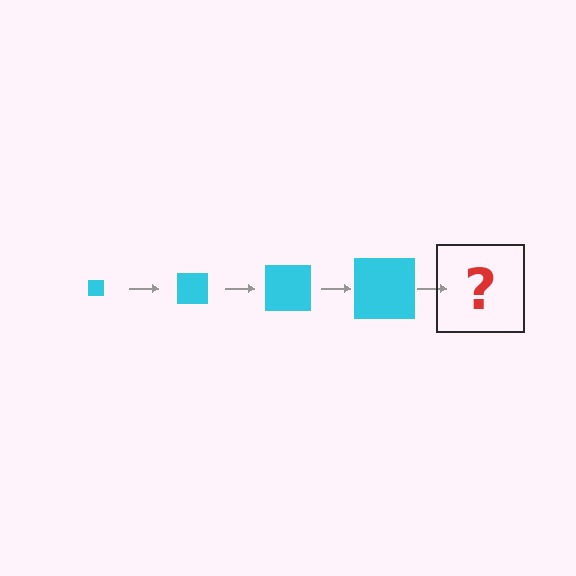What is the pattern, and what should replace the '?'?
The pattern is that the square gets progressively larger each step. The '?' should be a cyan square, larger than the previous one.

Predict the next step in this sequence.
The next step is a cyan square, larger than the previous one.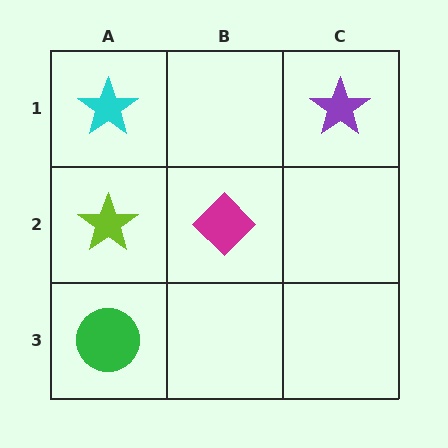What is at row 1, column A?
A cyan star.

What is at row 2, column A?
A lime star.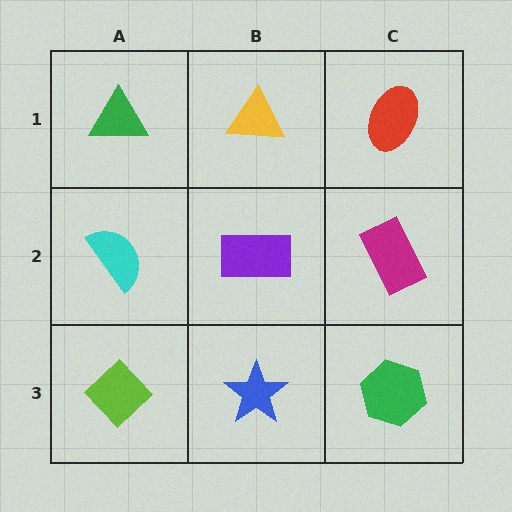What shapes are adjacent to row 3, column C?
A magenta rectangle (row 2, column C), a blue star (row 3, column B).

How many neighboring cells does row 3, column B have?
3.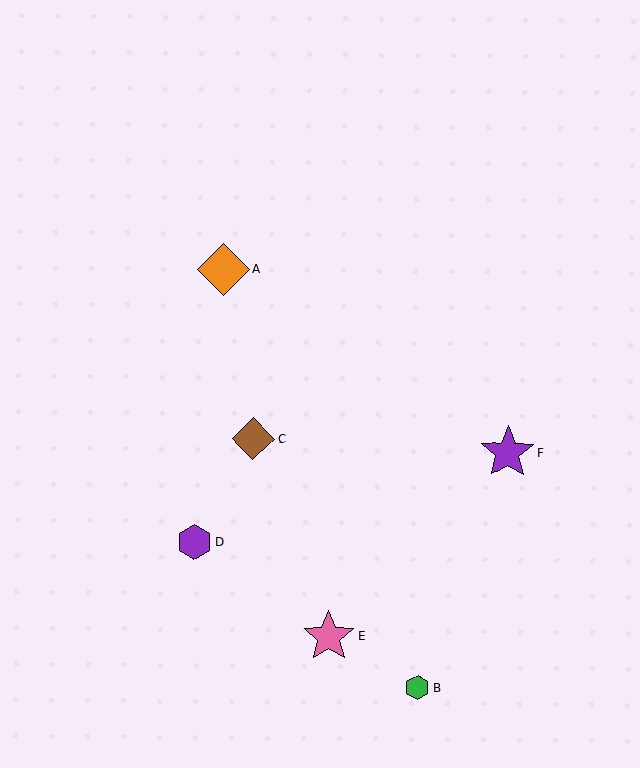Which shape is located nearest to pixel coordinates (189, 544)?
The purple hexagon (labeled D) at (194, 542) is nearest to that location.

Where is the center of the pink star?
The center of the pink star is at (329, 637).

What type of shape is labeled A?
Shape A is an orange diamond.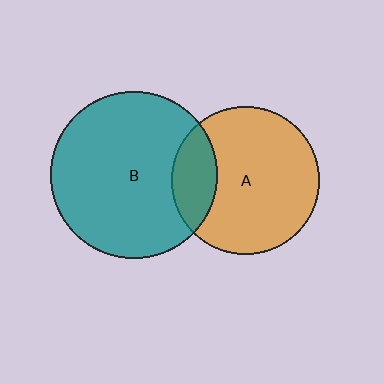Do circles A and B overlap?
Yes.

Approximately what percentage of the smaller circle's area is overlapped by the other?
Approximately 20%.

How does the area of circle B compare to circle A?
Approximately 1.3 times.